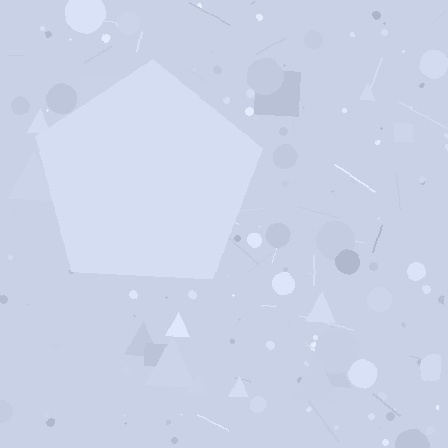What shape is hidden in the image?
A pentagon is hidden in the image.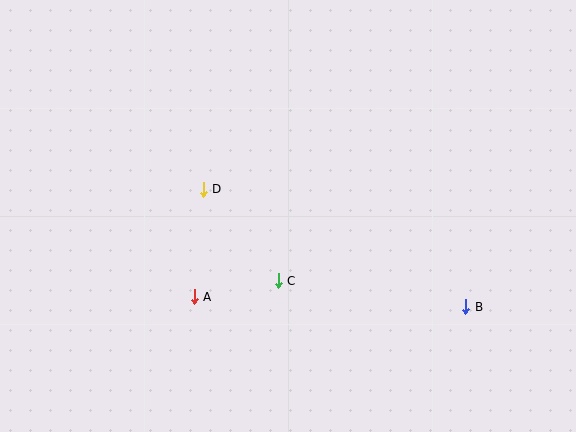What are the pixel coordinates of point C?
Point C is at (278, 281).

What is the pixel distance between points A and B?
The distance between A and B is 272 pixels.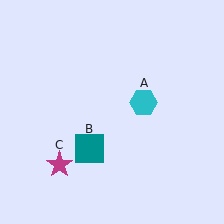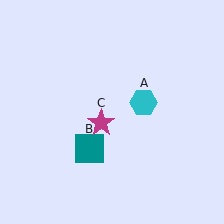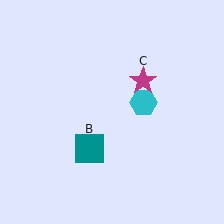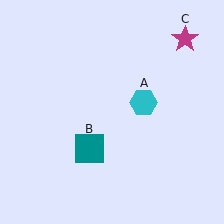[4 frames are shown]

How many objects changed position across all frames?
1 object changed position: magenta star (object C).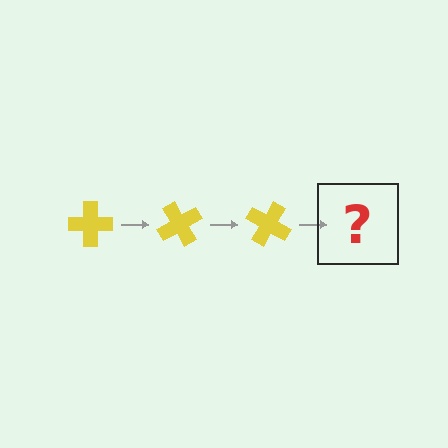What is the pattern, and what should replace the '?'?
The pattern is that the cross rotates 60 degrees each step. The '?' should be a yellow cross rotated 180 degrees.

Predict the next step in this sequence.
The next step is a yellow cross rotated 180 degrees.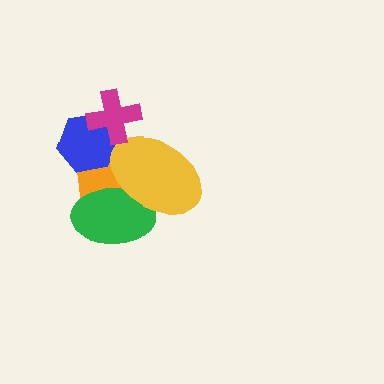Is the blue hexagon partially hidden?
Yes, it is partially covered by another shape.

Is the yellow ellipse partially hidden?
No, no other shape covers it.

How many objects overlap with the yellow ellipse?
2 objects overlap with the yellow ellipse.